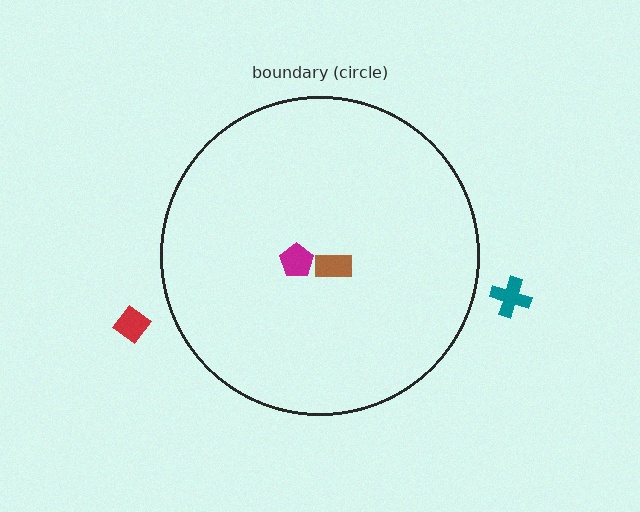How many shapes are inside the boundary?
2 inside, 2 outside.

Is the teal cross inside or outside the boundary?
Outside.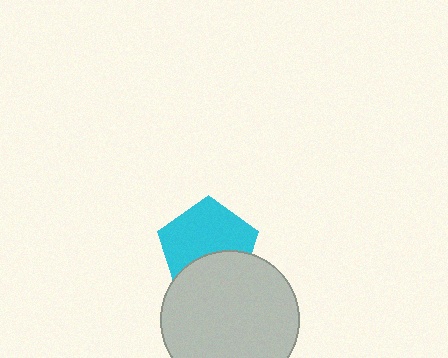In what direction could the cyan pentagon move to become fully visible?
The cyan pentagon could move up. That would shift it out from behind the light gray circle entirely.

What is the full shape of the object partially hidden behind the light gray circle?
The partially hidden object is a cyan pentagon.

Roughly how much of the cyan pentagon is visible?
About half of it is visible (roughly 63%).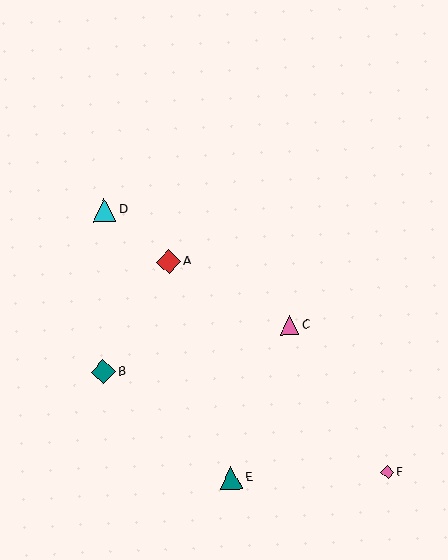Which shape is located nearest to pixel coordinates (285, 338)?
The pink triangle (labeled C) at (290, 325) is nearest to that location.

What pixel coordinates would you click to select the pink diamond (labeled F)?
Click at (387, 473) to select the pink diamond F.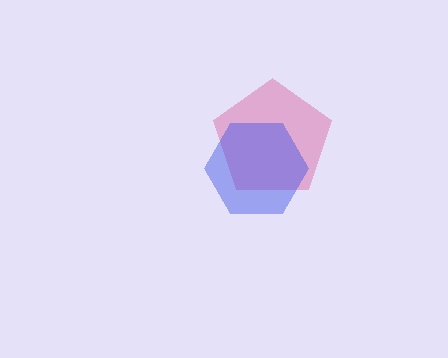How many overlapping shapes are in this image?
There are 2 overlapping shapes in the image.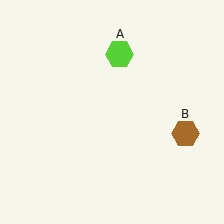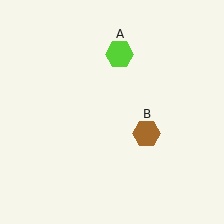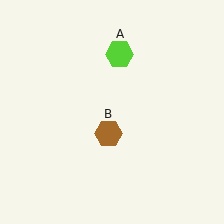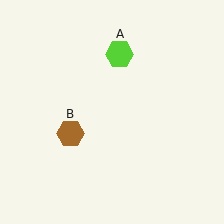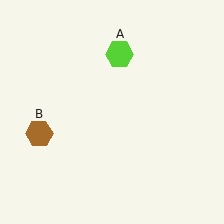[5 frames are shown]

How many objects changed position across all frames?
1 object changed position: brown hexagon (object B).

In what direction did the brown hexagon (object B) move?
The brown hexagon (object B) moved left.